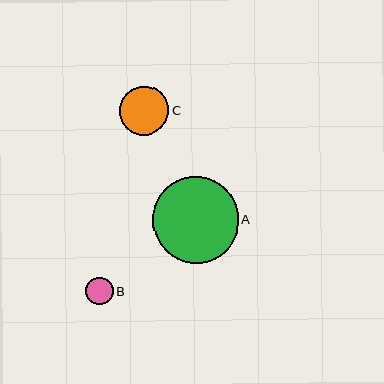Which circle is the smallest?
Circle B is the smallest with a size of approximately 27 pixels.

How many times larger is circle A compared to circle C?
Circle A is approximately 1.7 times the size of circle C.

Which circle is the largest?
Circle A is the largest with a size of approximately 86 pixels.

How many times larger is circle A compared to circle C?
Circle A is approximately 1.7 times the size of circle C.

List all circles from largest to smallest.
From largest to smallest: A, C, B.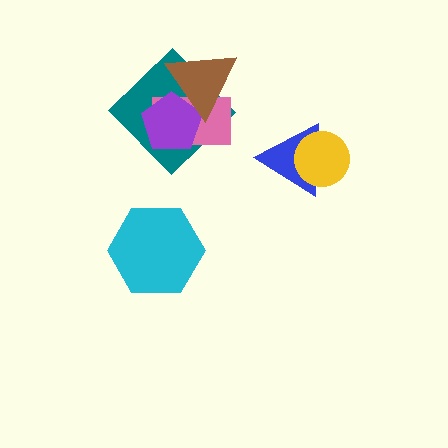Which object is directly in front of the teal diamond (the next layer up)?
The pink rectangle is directly in front of the teal diamond.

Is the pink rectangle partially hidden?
Yes, it is partially covered by another shape.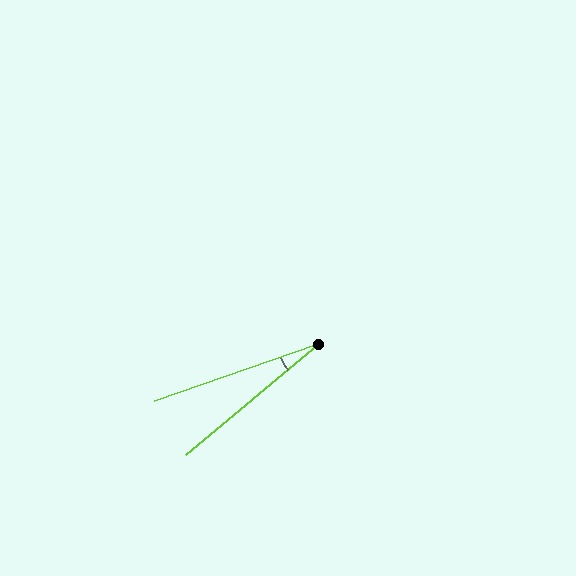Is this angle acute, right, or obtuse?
It is acute.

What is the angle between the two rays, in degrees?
Approximately 21 degrees.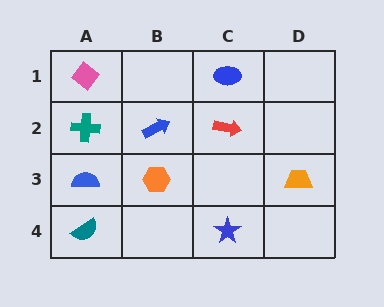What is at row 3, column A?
A blue semicircle.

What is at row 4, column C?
A blue star.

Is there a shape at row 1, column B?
No, that cell is empty.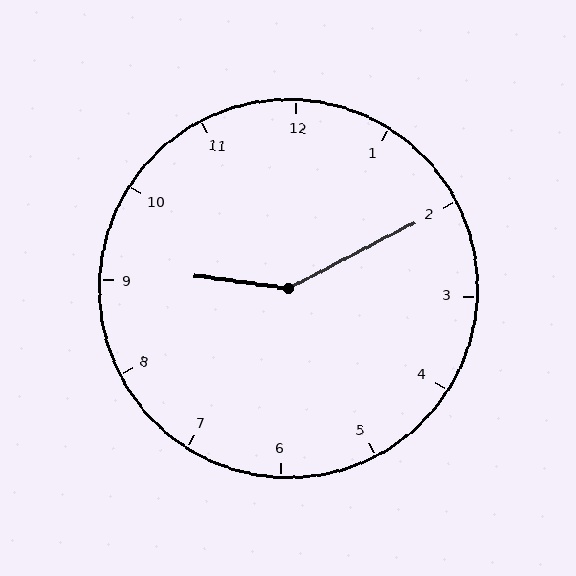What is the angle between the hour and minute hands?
Approximately 145 degrees.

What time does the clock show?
9:10.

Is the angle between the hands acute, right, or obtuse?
It is obtuse.